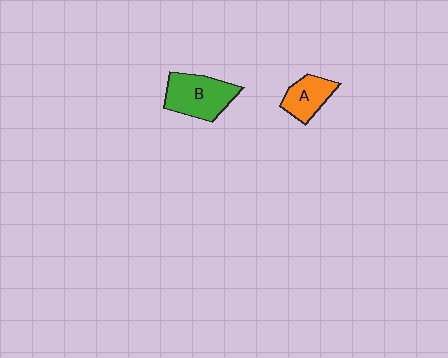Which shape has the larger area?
Shape B (green).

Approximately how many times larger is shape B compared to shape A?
Approximately 1.6 times.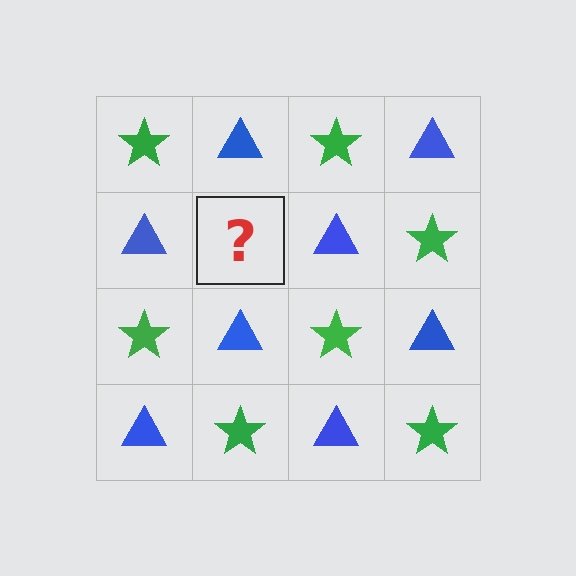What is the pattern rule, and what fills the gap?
The rule is that it alternates green star and blue triangle in a checkerboard pattern. The gap should be filled with a green star.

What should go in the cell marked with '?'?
The missing cell should contain a green star.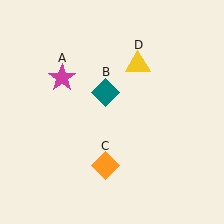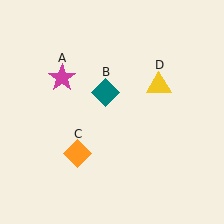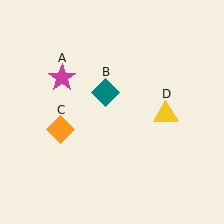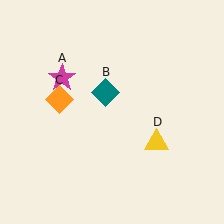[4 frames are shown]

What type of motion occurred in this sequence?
The orange diamond (object C), yellow triangle (object D) rotated clockwise around the center of the scene.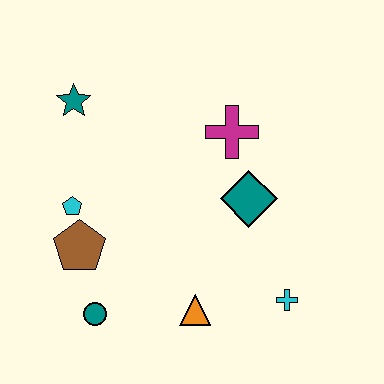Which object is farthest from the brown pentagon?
The cyan cross is farthest from the brown pentagon.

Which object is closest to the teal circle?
The brown pentagon is closest to the teal circle.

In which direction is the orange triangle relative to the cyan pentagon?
The orange triangle is to the right of the cyan pentagon.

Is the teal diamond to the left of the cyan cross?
Yes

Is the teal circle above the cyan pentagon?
No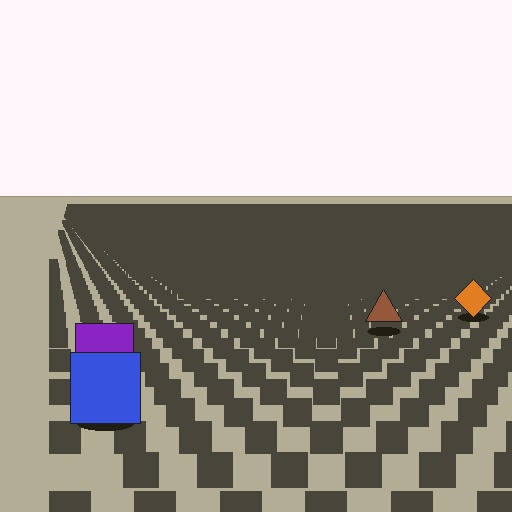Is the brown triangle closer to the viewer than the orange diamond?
Yes. The brown triangle is closer — you can tell from the texture gradient: the ground texture is coarser near it.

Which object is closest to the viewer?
The blue square is closest. The texture marks near it are larger and more spread out.